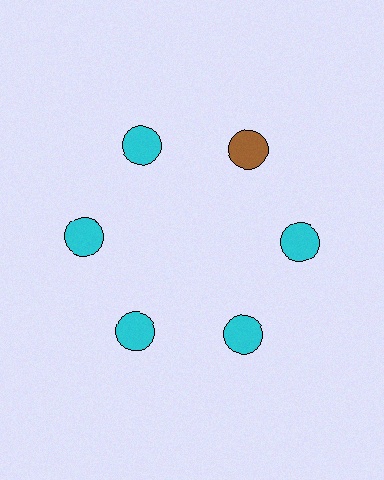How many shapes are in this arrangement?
There are 6 shapes arranged in a ring pattern.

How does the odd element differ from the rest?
It has a different color: brown instead of cyan.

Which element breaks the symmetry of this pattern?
The brown circle at roughly the 1 o'clock position breaks the symmetry. All other shapes are cyan circles.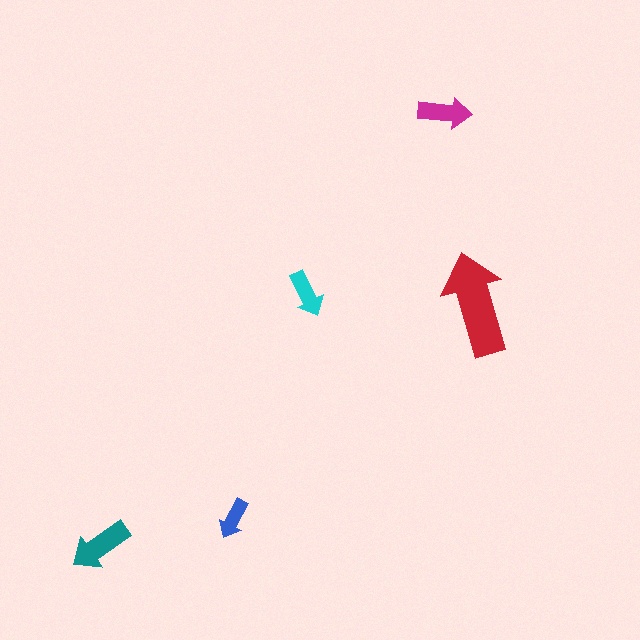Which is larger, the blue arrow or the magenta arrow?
The magenta one.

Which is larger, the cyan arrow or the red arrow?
The red one.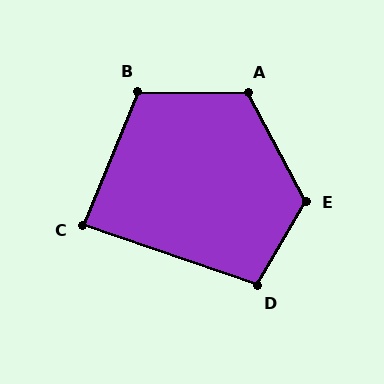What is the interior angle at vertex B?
Approximately 112 degrees (obtuse).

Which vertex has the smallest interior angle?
C, at approximately 87 degrees.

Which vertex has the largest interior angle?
E, at approximately 122 degrees.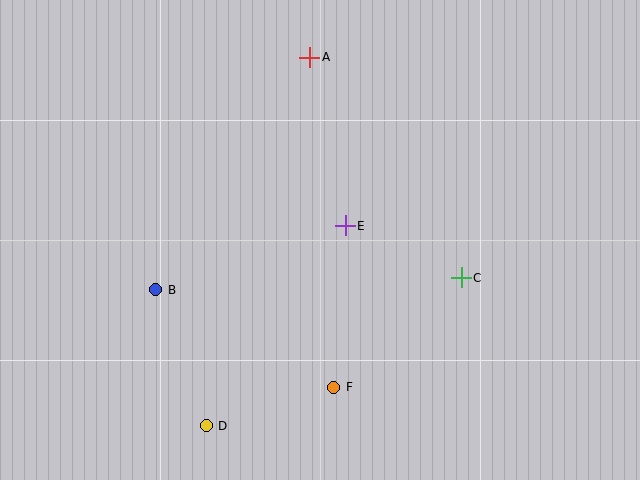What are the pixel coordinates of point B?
Point B is at (156, 290).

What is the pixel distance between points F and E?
The distance between F and E is 162 pixels.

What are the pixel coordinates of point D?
Point D is at (206, 426).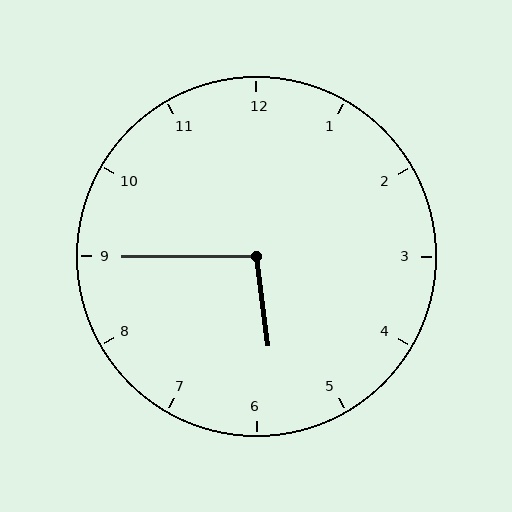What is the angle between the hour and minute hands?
Approximately 98 degrees.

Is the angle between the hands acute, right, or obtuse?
It is obtuse.